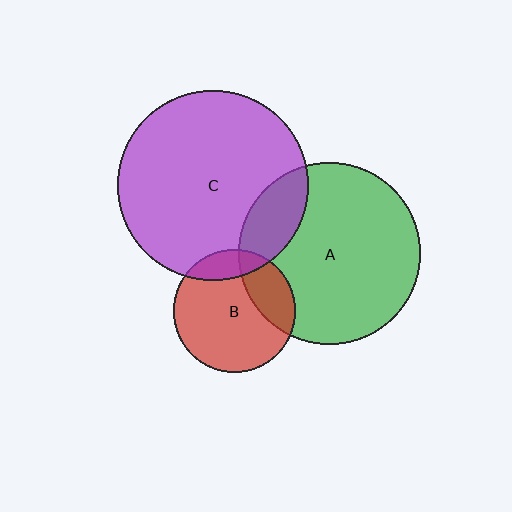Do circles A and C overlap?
Yes.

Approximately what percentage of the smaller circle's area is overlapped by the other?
Approximately 15%.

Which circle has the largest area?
Circle C (purple).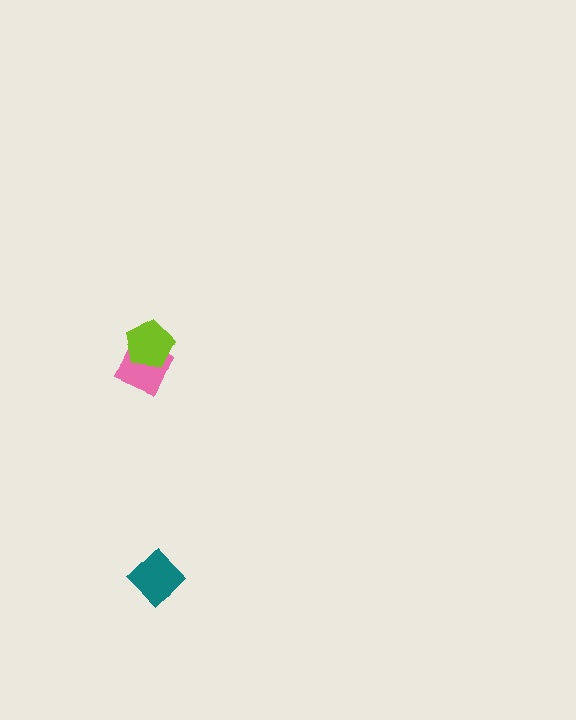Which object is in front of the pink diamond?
The lime pentagon is in front of the pink diamond.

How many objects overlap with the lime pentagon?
1 object overlaps with the lime pentagon.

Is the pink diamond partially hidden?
Yes, it is partially covered by another shape.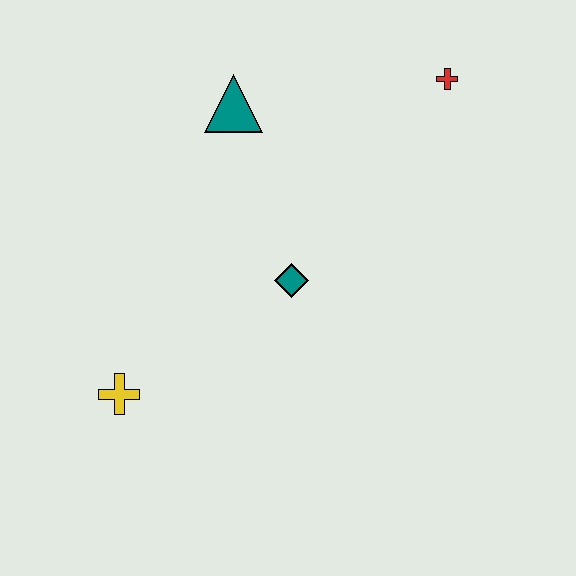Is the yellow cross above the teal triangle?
No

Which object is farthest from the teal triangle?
The yellow cross is farthest from the teal triangle.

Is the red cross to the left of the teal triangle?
No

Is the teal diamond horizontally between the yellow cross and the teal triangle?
No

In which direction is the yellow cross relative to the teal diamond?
The yellow cross is to the left of the teal diamond.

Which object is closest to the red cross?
The teal triangle is closest to the red cross.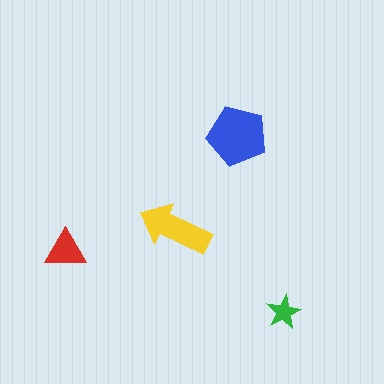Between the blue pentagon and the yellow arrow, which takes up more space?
The blue pentagon.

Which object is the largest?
The blue pentagon.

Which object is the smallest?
The green star.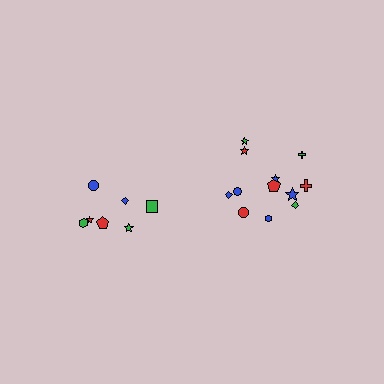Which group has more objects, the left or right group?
The right group.